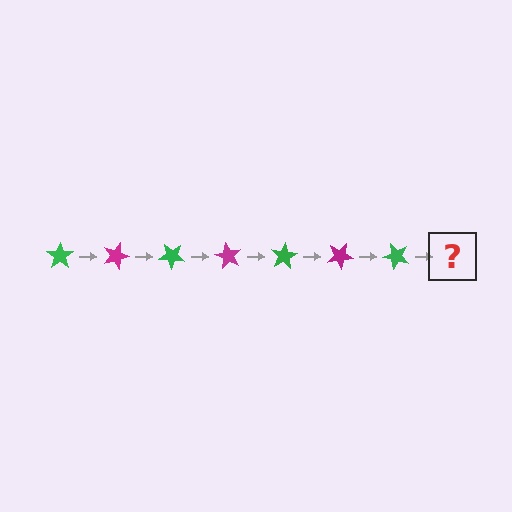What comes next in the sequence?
The next element should be a magenta star, rotated 140 degrees from the start.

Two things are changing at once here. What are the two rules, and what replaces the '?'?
The two rules are that it rotates 20 degrees each step and the color cycles through green and magenta. The '?' should be a magenta star, rotated 140 degrees from the start.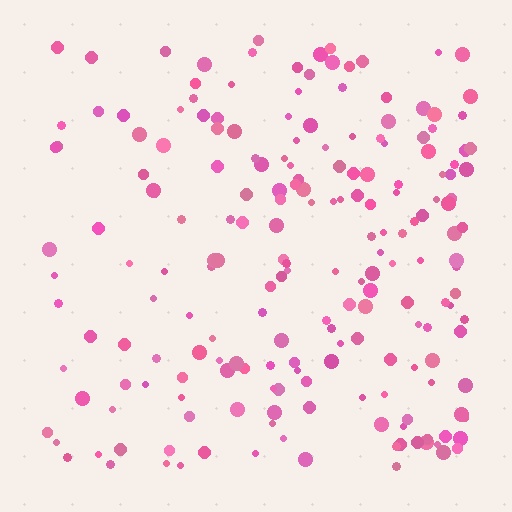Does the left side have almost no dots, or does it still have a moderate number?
Still a moderate number, just noticeably fewer than the right.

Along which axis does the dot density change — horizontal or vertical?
Horizontal.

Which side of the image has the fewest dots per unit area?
The left.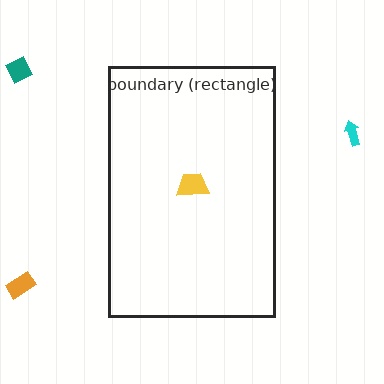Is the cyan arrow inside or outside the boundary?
Outside.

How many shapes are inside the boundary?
1 inside, 3 outside.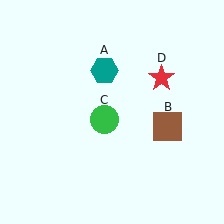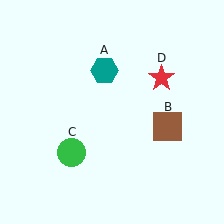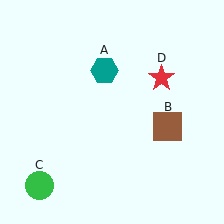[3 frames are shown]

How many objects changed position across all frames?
1 object changed position: green circle (object C).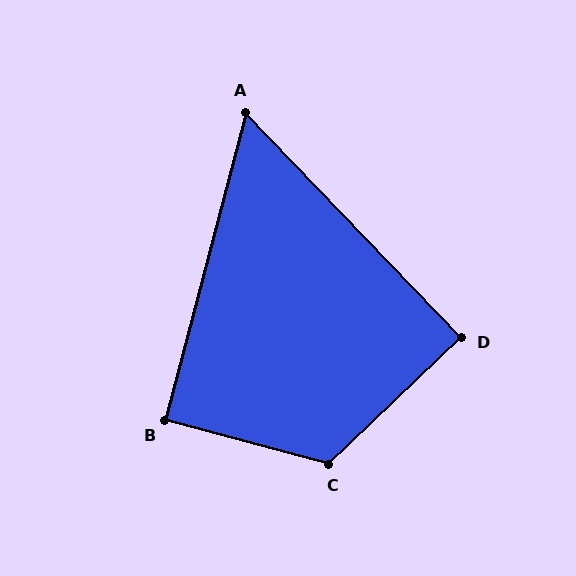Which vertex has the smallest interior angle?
A, at approximately 59 degrees.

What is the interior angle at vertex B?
Approximately 90 degrees (approximately right).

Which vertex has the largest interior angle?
C, at approximately 121 degrees.